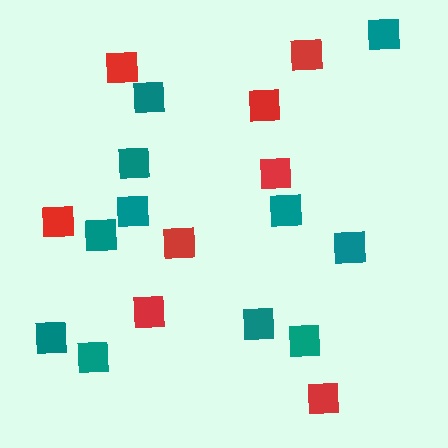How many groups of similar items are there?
There are 2 groups: one group of red squares (8) and one group of teal squares (11).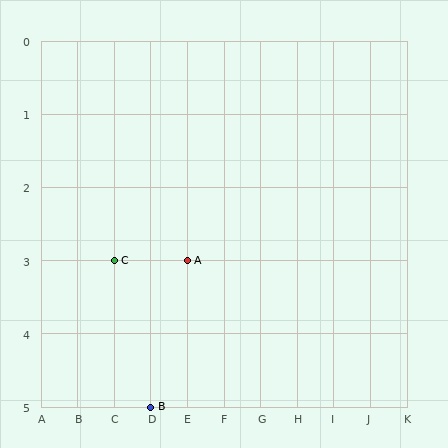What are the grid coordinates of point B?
Point B is at grid coordinates (D, 5).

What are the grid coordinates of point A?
Point A is at grid coordinates (E, 3).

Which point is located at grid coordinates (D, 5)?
Point B is at (D, 5).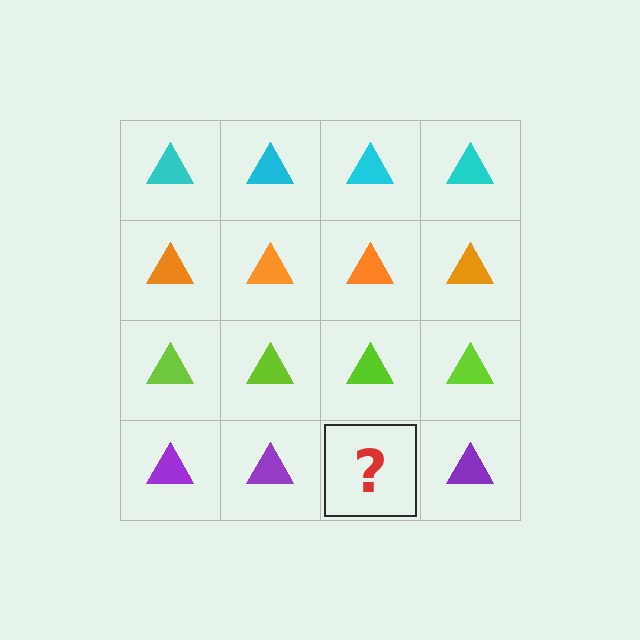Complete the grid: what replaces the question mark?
The question mark should be replaced with a purple triangle.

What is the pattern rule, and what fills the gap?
The rule is that each row has a consistent color. The gap should be filled with a purple triangle.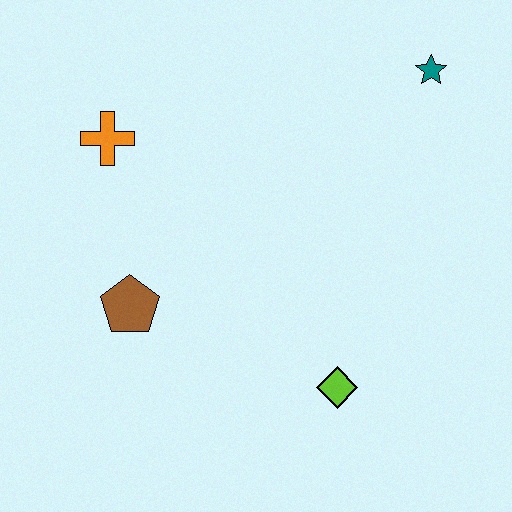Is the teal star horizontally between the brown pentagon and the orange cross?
No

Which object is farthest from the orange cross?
The lime diamond is farthest from the orange cross.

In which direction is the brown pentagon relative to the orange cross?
The brown pentagon is below the orange cross.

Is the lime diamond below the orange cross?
Yes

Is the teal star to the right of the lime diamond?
Yes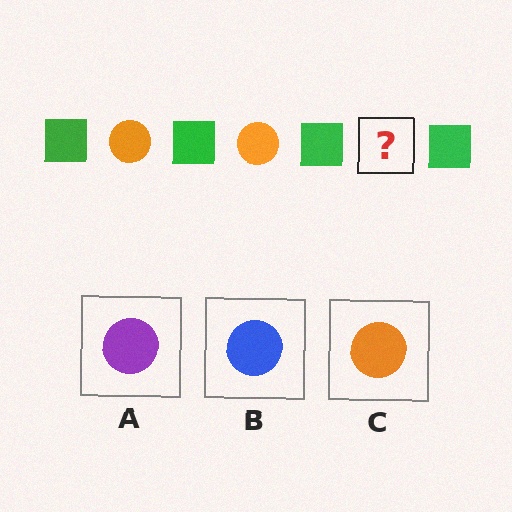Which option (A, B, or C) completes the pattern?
C.